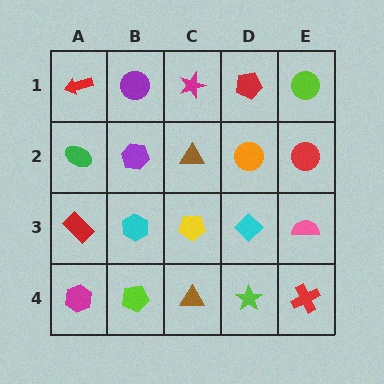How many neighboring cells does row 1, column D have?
3.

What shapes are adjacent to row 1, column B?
A purple hexagon (row 2, column B), a red arrow (row 1, column A), a magenta star (row 1, column C).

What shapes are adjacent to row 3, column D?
An orange circle (row 2, column D), a lime star (row 4, column D), a yellow pentagon (row 3, column C), a pink semicircle (row 3, column E).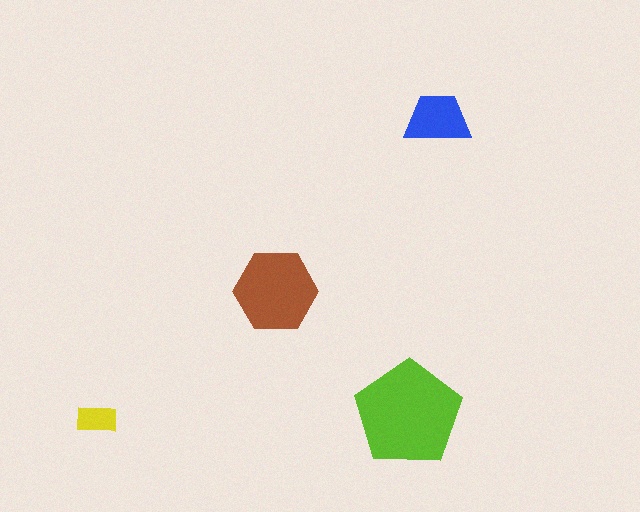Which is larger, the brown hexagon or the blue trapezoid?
The brown hexagon.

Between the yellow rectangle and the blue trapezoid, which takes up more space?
The blue trapezoid.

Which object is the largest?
The lime pentagon.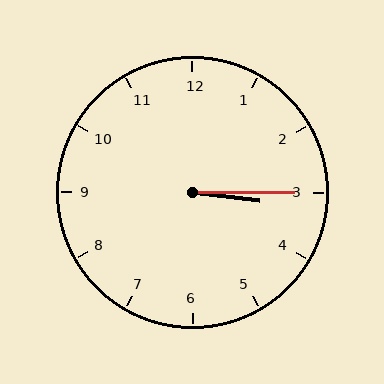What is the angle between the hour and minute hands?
Approximately 8 degrees.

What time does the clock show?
3:15.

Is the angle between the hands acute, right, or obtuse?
It is acute.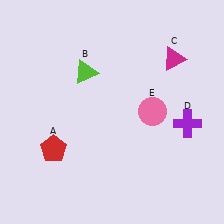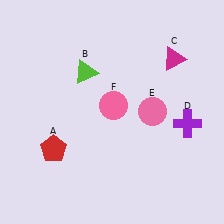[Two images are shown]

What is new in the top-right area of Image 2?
A pink circle (F) was added in the top-right area of Image 2.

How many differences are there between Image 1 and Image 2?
There is 1 difference between the two images.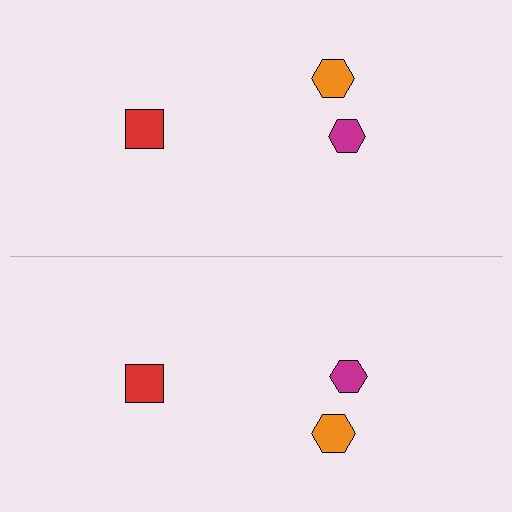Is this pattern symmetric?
Yes, this pattern has bilateral (reflection) symmetry.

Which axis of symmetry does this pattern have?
The pattern has a horizontal axis of symmetry running through the center of the image.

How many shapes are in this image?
There are 6 shapes in this image.